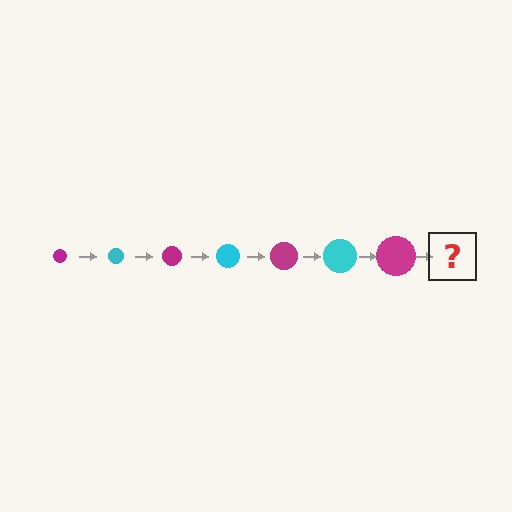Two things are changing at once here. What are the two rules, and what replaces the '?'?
The two rules are that the circle grows larger each step and the color cycles through magenta and cyan. The '?' should be a cyan circle, larger than the previous one.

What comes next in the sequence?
The next element should be a cyan circle, larger than the previous one.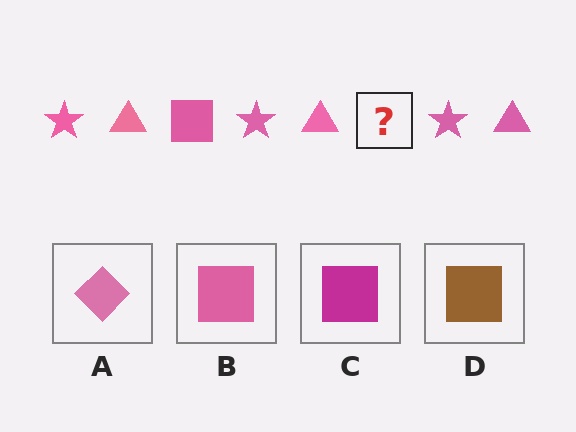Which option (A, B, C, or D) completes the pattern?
B.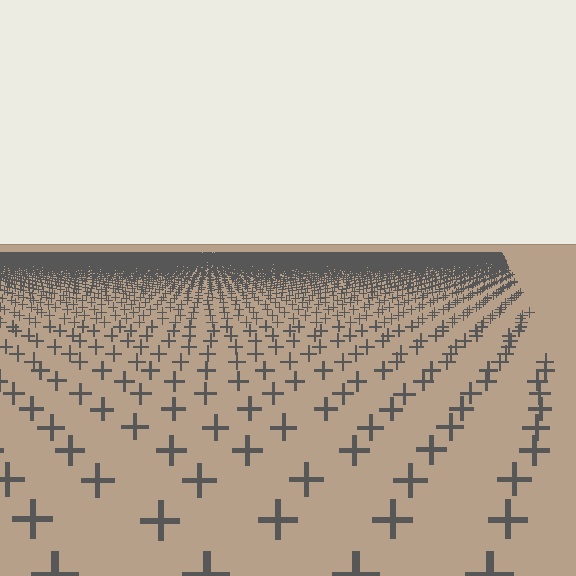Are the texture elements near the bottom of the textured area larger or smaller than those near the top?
Larger. Near the bottom, elements are closer to the viewer and appear at a bigger on-screen size.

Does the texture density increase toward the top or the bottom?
Density increases toward the top.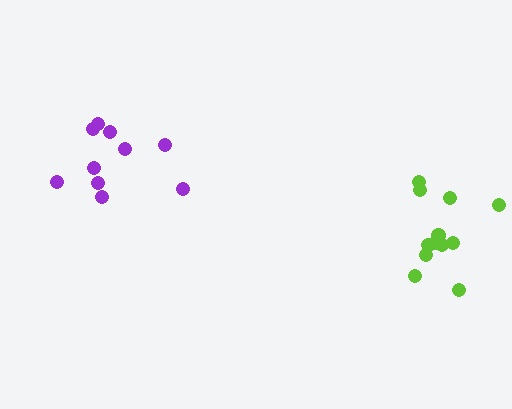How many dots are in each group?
Group 1: 12 dots, Group 2: 10 dots (22 total).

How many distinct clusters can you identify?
There are 2 distinct clusters.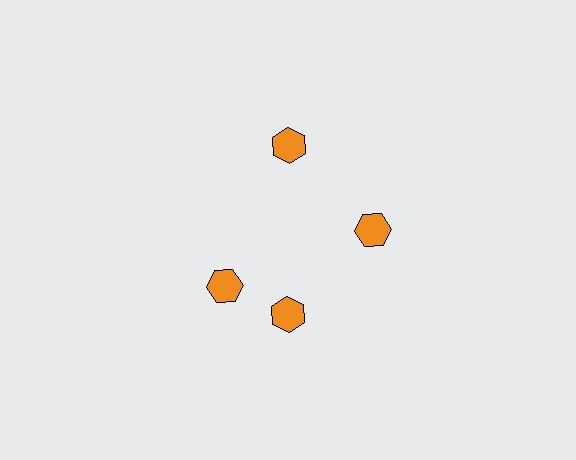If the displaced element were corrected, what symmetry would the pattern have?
It would have 4-fold rotational symmetry — the pattern would map onto itself every 90 degrees.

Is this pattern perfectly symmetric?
No. The 4 orange hexagons are arranged in a ring, but one element near the 9 o'clock position is rotated out of alignment along the ring, breaking the 4-fold rotational symmetry.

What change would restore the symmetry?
The symmetry would be restored by rotating it back into even spacing with its neighbors so that all 4 hexagons sit at equal angles and equal distance from the center.